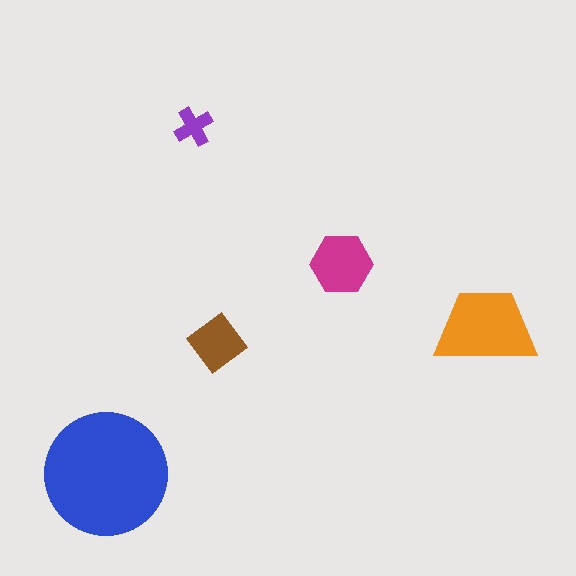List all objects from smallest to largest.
The purple cross, the brown diamond, the magenta hexagon, the orange trapezoid, the blue circle.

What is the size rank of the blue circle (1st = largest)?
1st.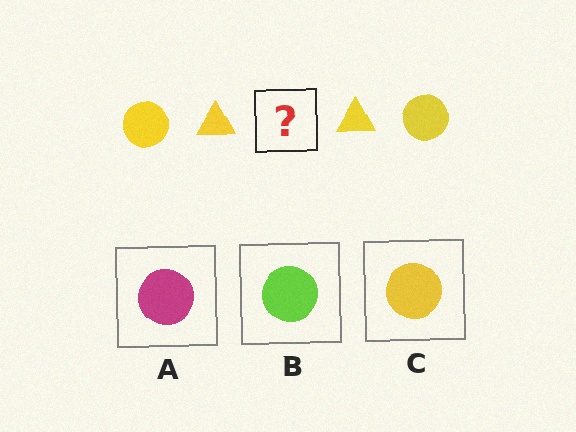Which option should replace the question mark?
Option C.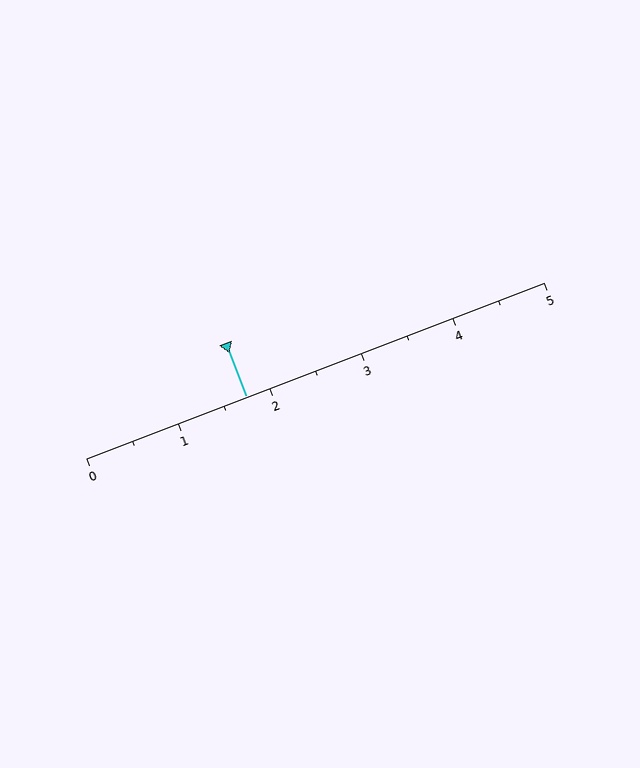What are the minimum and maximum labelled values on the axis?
The axis runs from 0 to 5.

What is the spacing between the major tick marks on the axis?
The major ticks are spaced 1 apart.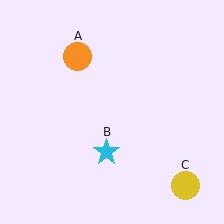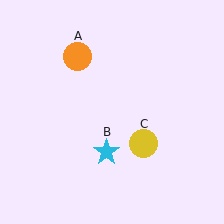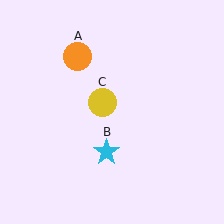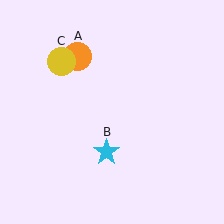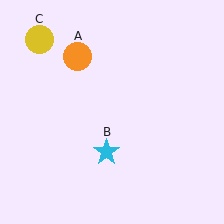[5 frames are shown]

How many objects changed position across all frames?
1 object changed position: yellow circle (object C).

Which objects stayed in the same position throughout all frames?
Orange circle (object A) and cyan star (object B) remained stationary.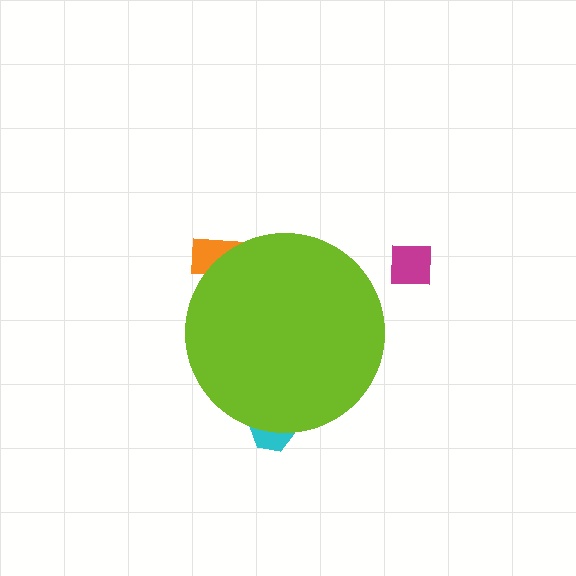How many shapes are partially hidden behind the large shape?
2 shapes are partially hidden.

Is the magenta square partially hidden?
No, the magenta square is fully visible.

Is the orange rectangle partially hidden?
Yes, the orange rectangle is partially hidden behind the lime circle.